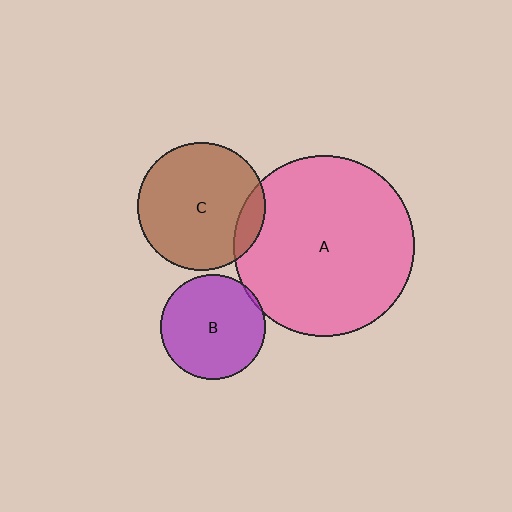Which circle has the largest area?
Circle A (pink).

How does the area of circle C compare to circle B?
Approximately 1.5 times.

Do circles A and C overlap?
Yes.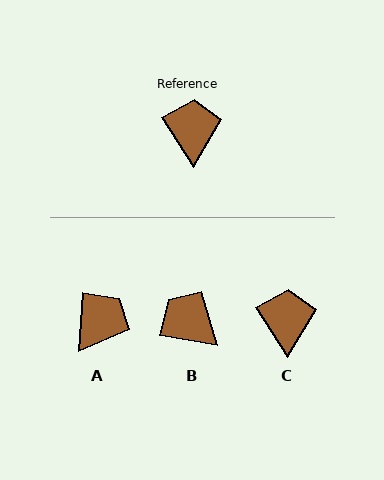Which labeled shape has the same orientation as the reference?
C.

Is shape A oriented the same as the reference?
No, it is off by about 37 degrees.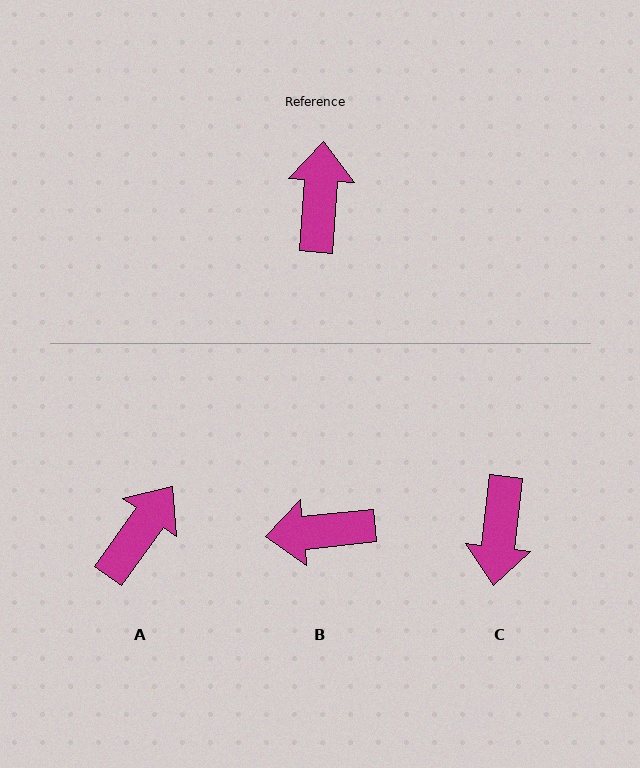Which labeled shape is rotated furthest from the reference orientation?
C, about 177 degrees away.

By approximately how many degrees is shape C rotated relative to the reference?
Approximately 177 degrees counter-clockwise.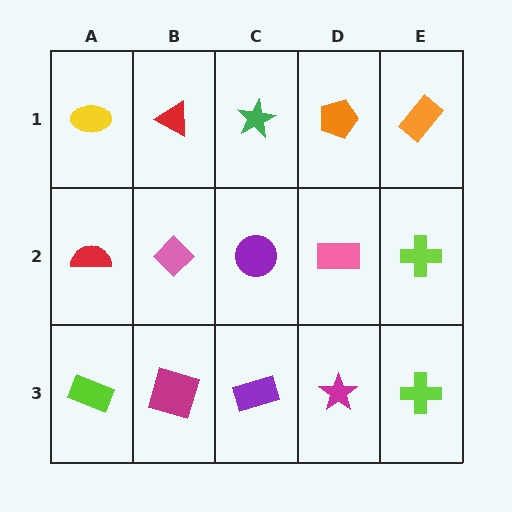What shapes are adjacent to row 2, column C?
A green star (row 1, column C), a purple rectangle (row 3, column C), a pink diamond (row 2, column B), a pink rectangle (row 2, column D).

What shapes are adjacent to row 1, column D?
A pink rectangle (row 2, column D), a green star (row 1, column C), an orange rectangle (row 1, column E).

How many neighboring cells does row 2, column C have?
4.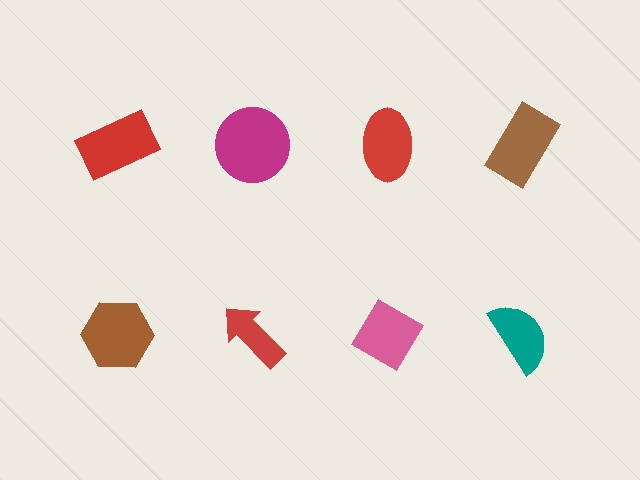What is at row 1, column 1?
A red rectangle.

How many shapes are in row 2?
4 shapes.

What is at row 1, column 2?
A magenta circle.